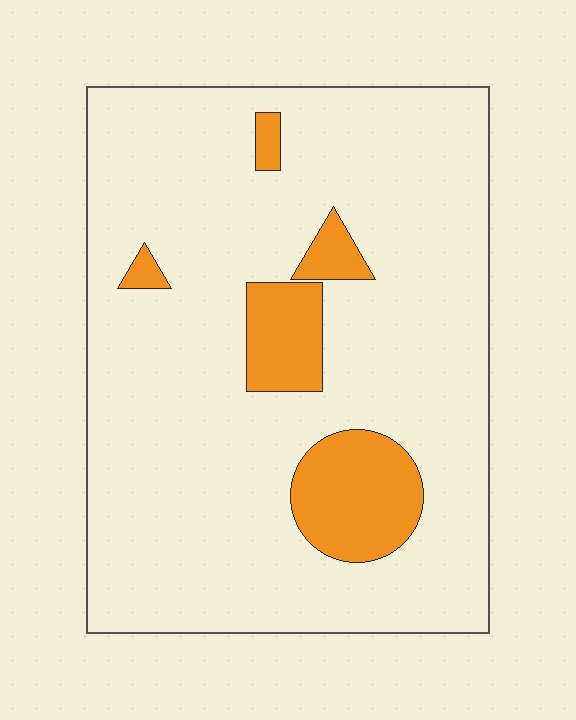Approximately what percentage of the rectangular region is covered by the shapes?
Approximately 15%.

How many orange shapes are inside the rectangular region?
5.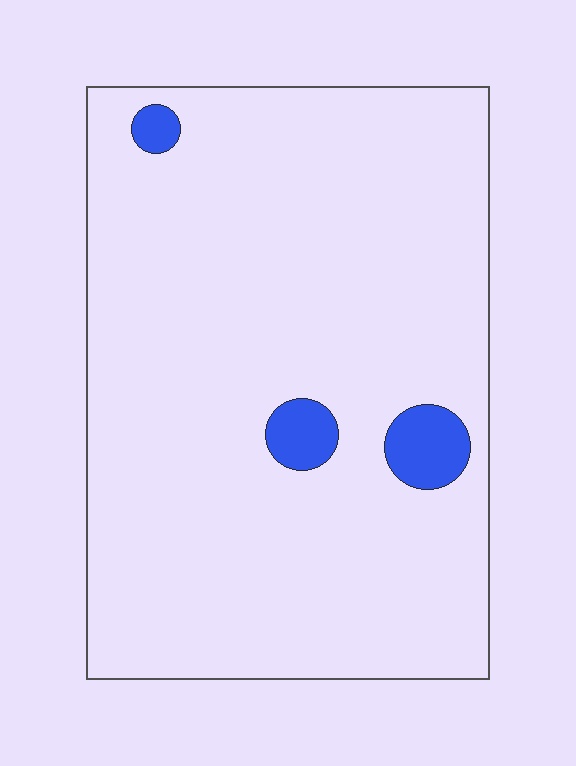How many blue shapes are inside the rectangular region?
3.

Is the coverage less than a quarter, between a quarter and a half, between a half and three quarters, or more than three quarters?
Less than a quarter.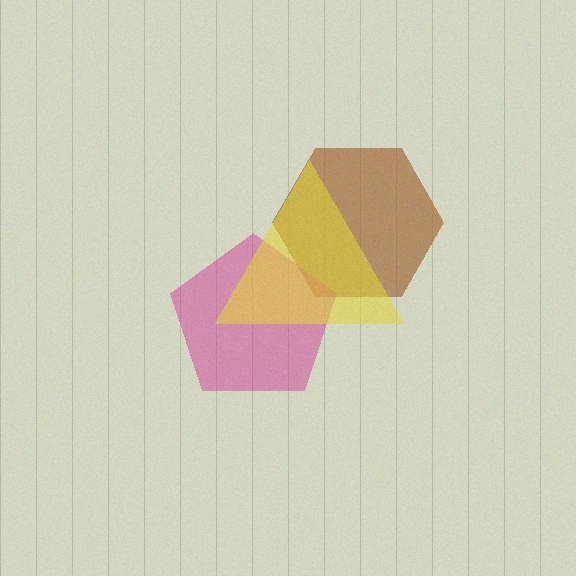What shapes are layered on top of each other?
The layered shapes are: a brown hexagon, a magenta pentagon, a yellow triangle.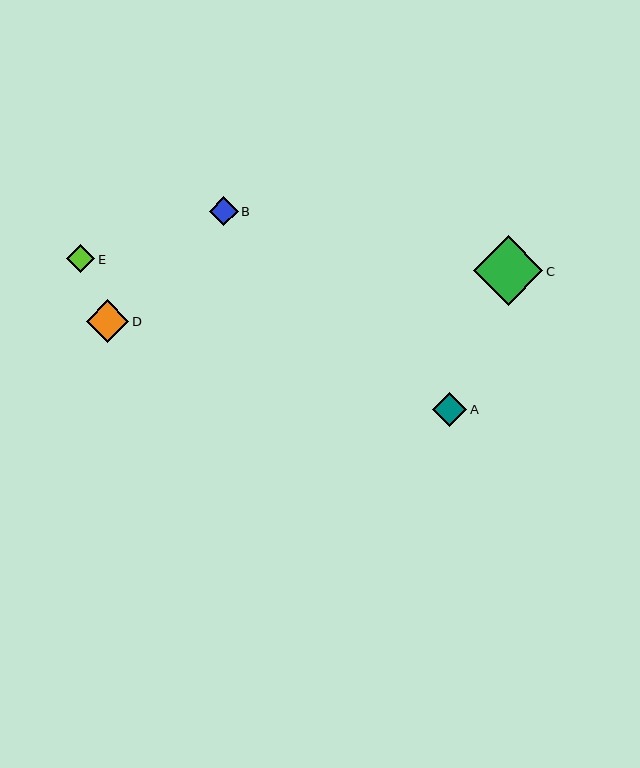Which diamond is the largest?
Diamond C is the largest with a size of approximately 70 pixels.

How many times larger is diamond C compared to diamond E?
Diamond C is approximately 2.5 times the size of diamond E.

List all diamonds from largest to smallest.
From largest to smallest: C, D, A, B, E.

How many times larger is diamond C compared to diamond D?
Diamond C is approximately 1.6 times the size of diamond D.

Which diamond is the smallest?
Diamond E is the smallest with a size of approximately 28 pixels.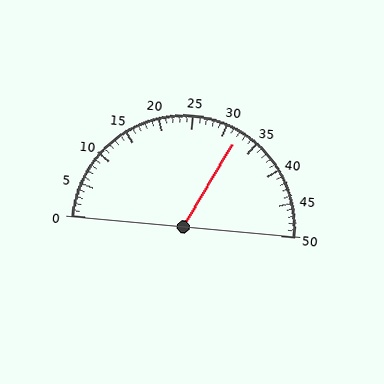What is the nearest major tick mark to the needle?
The nearest major tick mark is 30.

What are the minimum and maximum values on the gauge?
The gauge ranges from 0 to 50.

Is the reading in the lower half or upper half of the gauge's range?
The reading is in the upper half of the range (0 to 50).